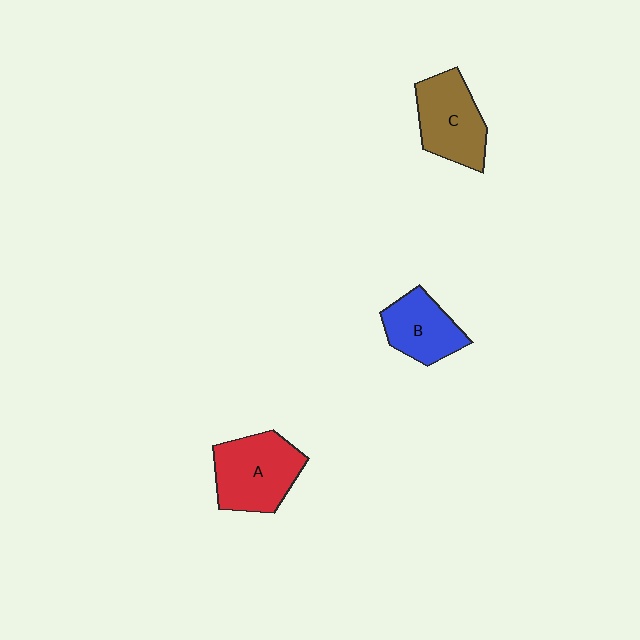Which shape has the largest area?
Shape A (red).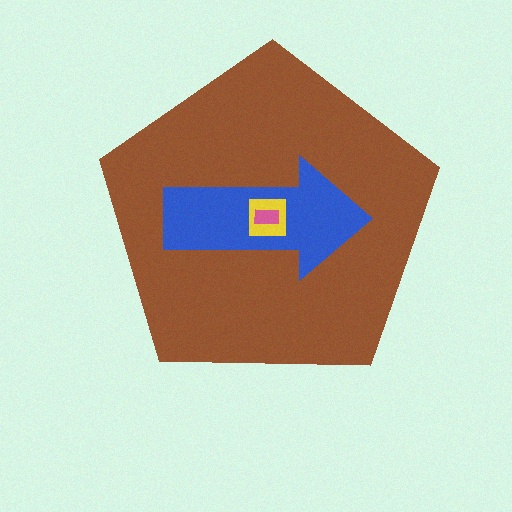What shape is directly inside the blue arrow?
The yellow square.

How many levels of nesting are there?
4.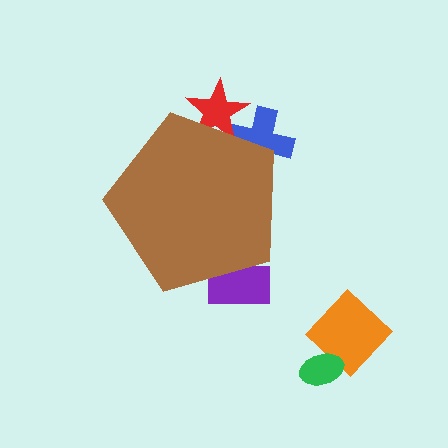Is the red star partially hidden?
Yes, the red star is partially hidden behind the brown pentagon.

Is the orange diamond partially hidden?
No, the orange diamond is fully visible.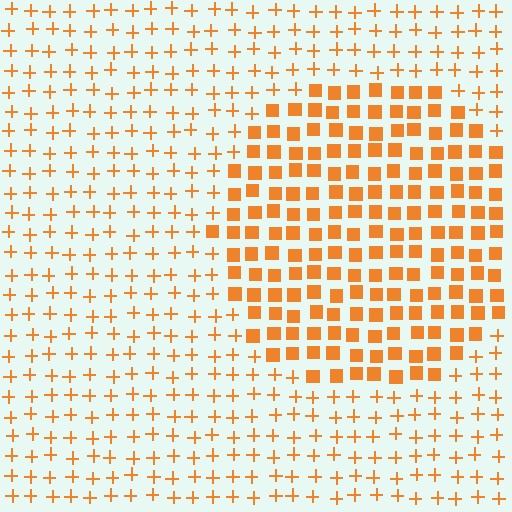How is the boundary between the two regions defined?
The boundary is defined by a change in element shape: squares inside vs. plus signs outside. All elements share the same color and spacing.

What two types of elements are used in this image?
The image uses squares inside the circle region and plus signs outside it.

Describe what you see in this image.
The image is filled with small orange elements arranged in a uniform grid. A circle-shaped region contains squares, while the surrounding area contains plus signs. The boundary is defined purely by the change in element shape.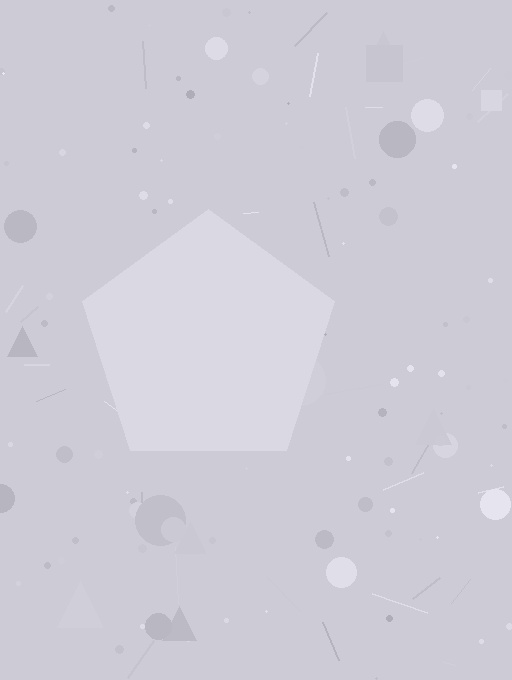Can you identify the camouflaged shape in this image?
The camouflaged shape is a pentagon.